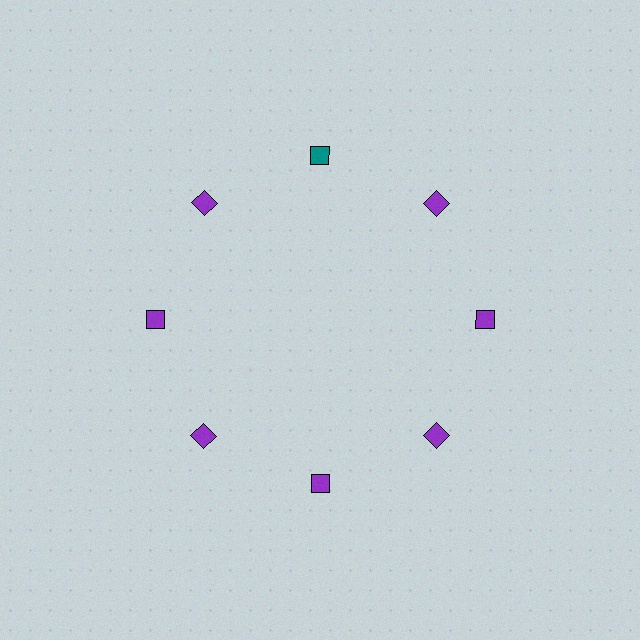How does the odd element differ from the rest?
It has a different color: teal instead of purple.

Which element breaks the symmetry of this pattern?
The teal diamond at roughly the 12 o'clock position breaks the symmetry. All other shapes are purple diamonds.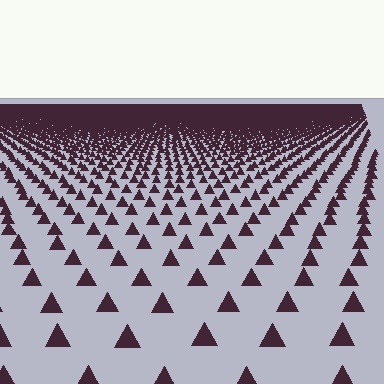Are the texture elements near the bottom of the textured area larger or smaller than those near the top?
Larger. Near the bottom, elements are closer to the viewer and appear at a bigger on-screen size.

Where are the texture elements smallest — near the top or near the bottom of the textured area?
Near the top.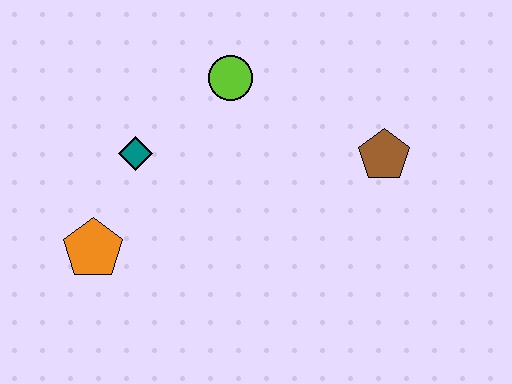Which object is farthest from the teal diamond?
The brown pentagon is farthest from the teal diamond.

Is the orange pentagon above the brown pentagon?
No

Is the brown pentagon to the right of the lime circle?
Yes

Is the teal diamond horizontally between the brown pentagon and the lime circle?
No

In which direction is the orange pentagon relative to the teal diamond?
The orange pentagon is below the teal diamond.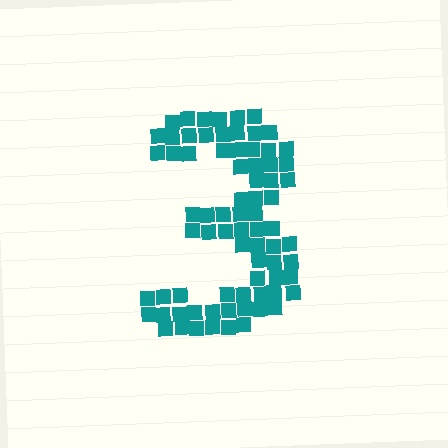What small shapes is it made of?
It is made of small squares.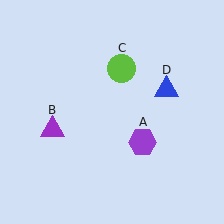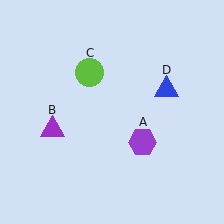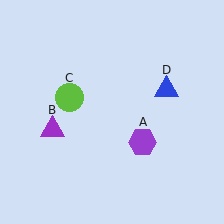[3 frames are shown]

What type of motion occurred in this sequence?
The lime circle (object C) rotated counterclockwise around the center of the scene.